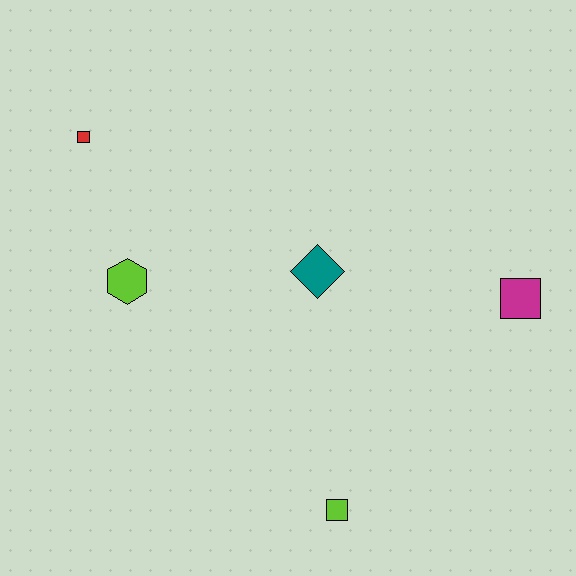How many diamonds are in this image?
There is 1 diamond.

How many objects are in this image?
There are 5 objects.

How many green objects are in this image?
There are no green objects.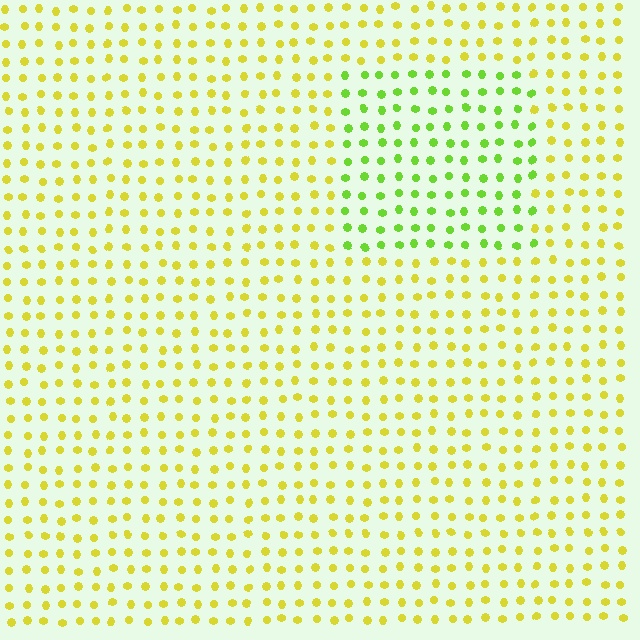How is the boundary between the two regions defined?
The boundary is defined purely by a slight shift in hue (about 40 degrees). Spacing, size, and orientation are identical on both sides.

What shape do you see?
I see a rectangle.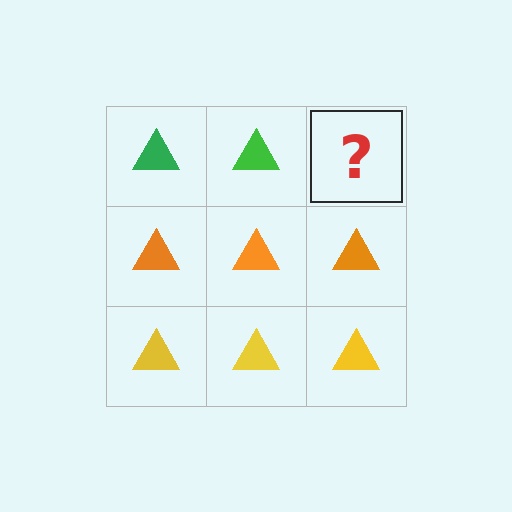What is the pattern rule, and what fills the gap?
The rule is that each row has a consistent color. The gap should be filled with a green triangle.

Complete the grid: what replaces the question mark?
The question mark should be replaced with a green triangle.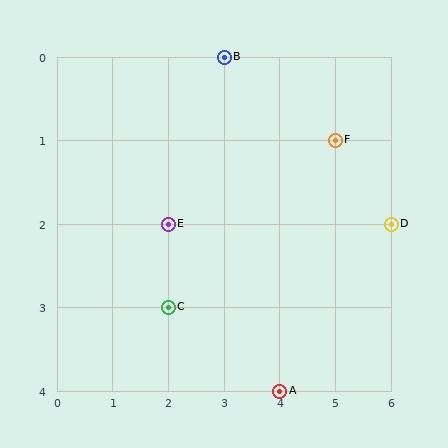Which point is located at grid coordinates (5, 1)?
Point F is at (5, 1).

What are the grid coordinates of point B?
Point B is at grid coordinates (3, 0).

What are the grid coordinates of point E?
Point E is at grid coordinates (2, 2).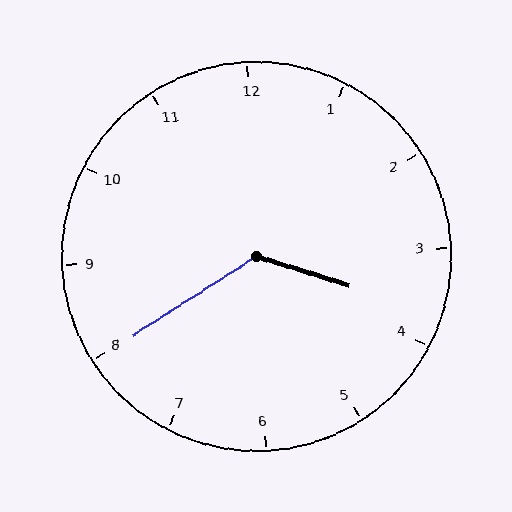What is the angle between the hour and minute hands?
Approximately 130 degrees.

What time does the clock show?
3:40.